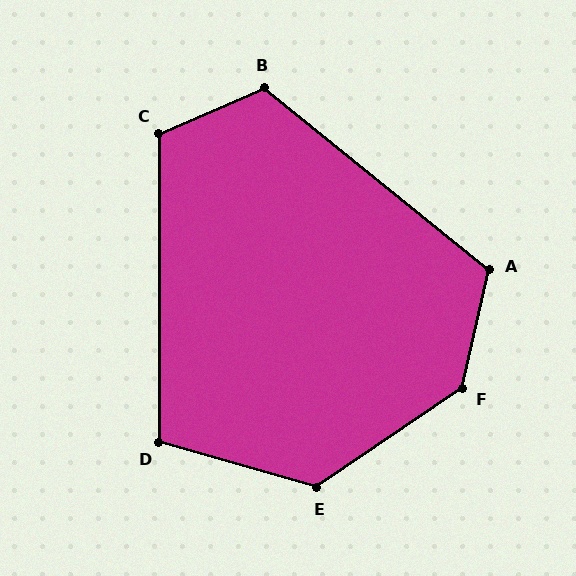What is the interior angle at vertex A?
Approximately 117 degrees (obtuse).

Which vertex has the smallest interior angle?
D, at approximately 106 degrees.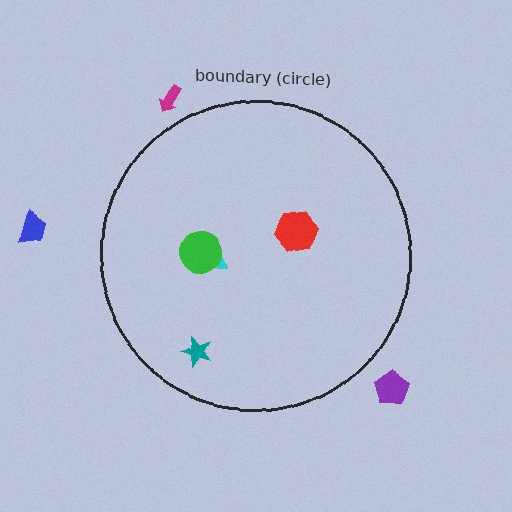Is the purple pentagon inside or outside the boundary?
Outside.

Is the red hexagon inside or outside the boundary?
Inside.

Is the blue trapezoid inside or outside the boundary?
Outside.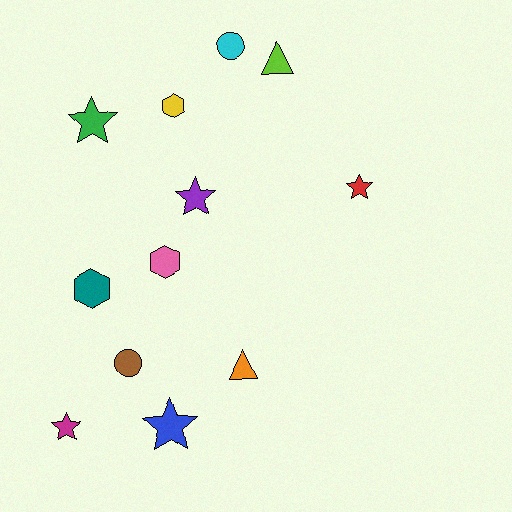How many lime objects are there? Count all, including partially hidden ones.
There is 1 lime object.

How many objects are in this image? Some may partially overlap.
There are 12 objects.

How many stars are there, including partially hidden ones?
There are 5 stars.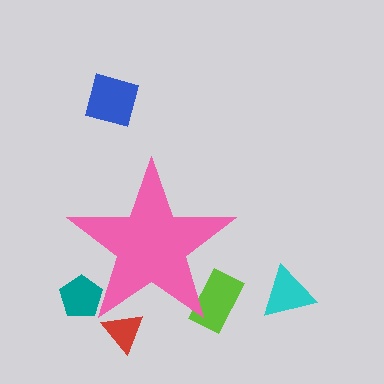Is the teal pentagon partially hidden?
Yes, the teal pentagon is partially hidden behind the pink star.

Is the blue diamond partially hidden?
No, the blue diamond is fully visible.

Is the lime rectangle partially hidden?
Yes, the lime rectangle is partially hidden behind the pink star.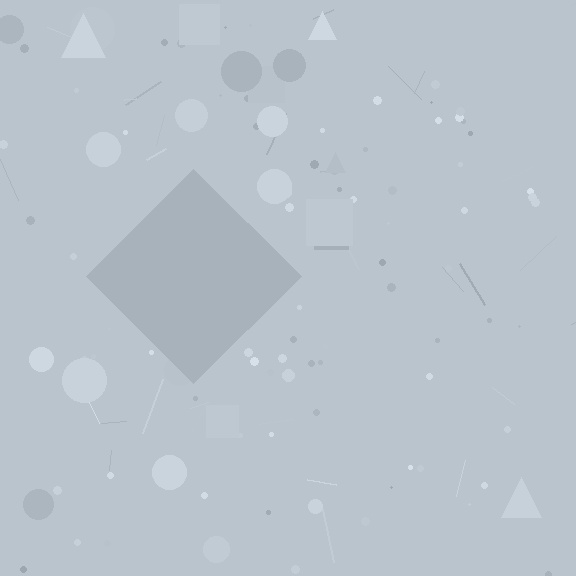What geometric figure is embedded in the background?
A diamond is embedded in the background.